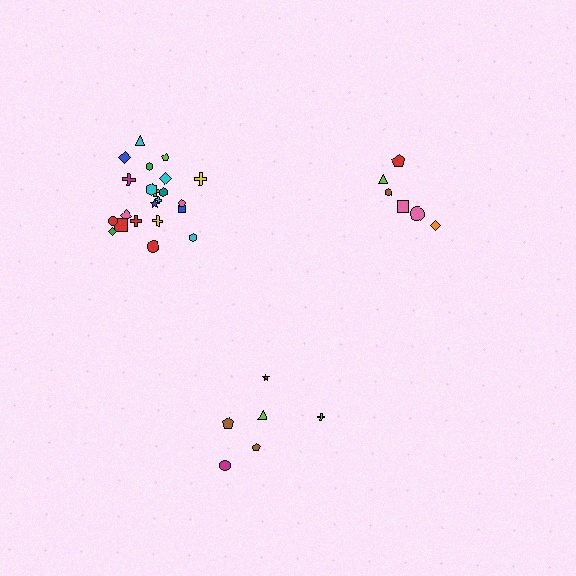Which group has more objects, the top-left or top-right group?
The top-left group.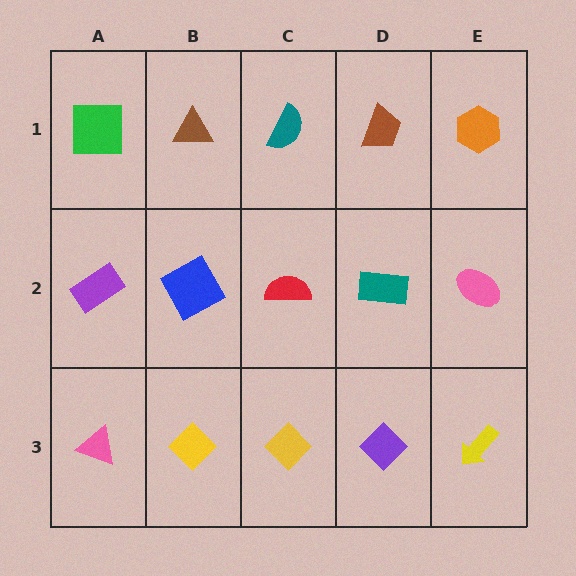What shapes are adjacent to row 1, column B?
A blue square (row 2, column B), a green square (row 1, column A), a teal semicircle (row 1, column C).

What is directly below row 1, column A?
A purple rectangle.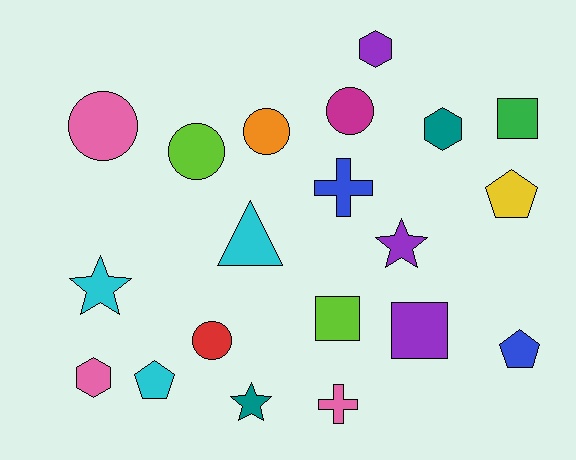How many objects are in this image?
There are 20 objects.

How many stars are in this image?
There are 3 stars.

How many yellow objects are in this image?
There is 1 yellow object.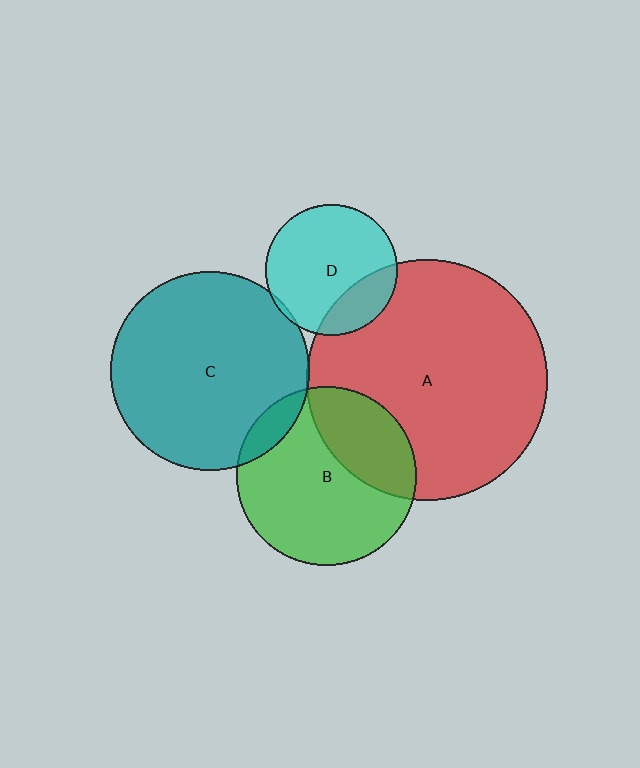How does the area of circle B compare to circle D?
Approximately 1.9 times.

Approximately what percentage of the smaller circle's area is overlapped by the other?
Approximately 5%.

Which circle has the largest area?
Circle A (red).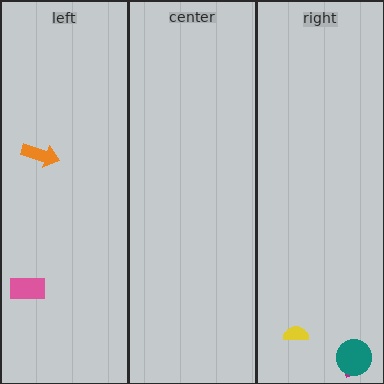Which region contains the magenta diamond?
The right region.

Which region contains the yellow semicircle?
The right region.